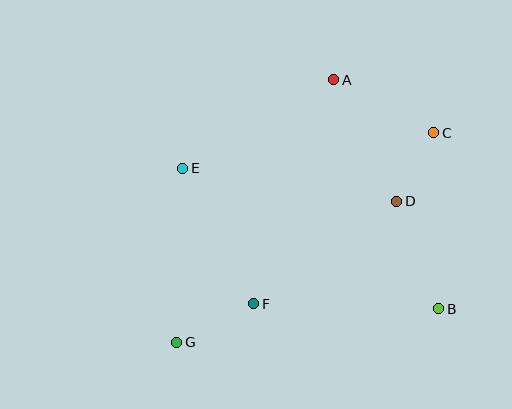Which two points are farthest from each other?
Points C and G are farthest from each other.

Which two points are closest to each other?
Points C and D are closest to each other.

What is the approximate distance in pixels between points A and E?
The distance between A and E is approximately 175 pixels.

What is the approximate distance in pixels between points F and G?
The distance between F and G is approximately 86 pixels.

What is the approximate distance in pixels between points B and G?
The distance between B and G is approximately 264 pixels.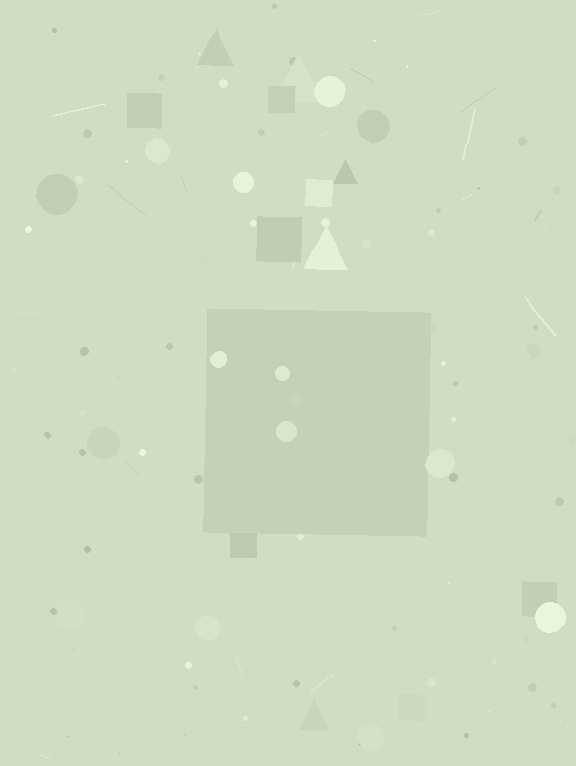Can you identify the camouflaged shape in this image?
The camouflaged shape is a square.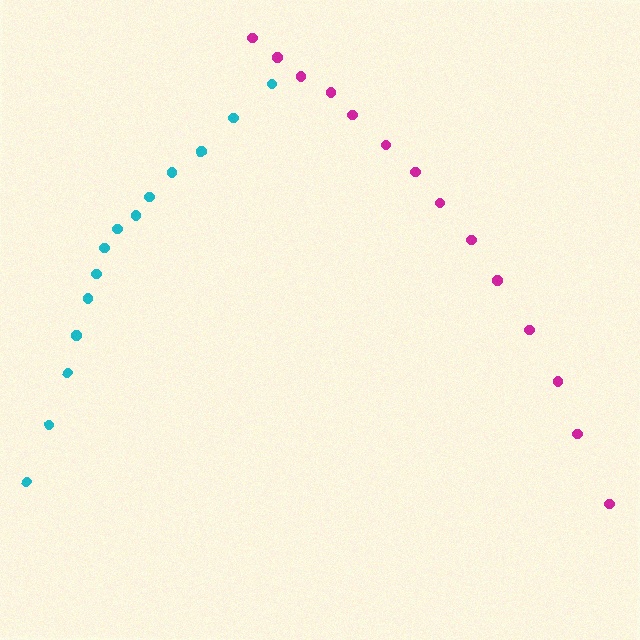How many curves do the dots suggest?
There are 2 distinct paths.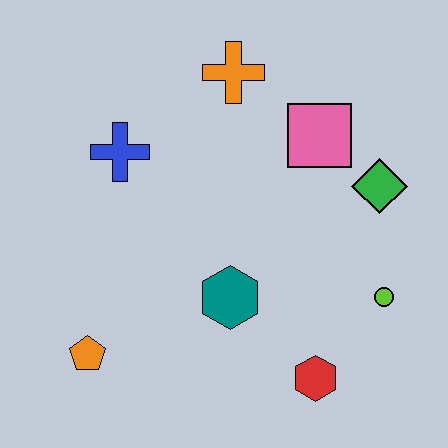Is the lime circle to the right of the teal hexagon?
Yes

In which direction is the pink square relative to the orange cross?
The pink square is to the right of the orange cross.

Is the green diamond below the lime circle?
No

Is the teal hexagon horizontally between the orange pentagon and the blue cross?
No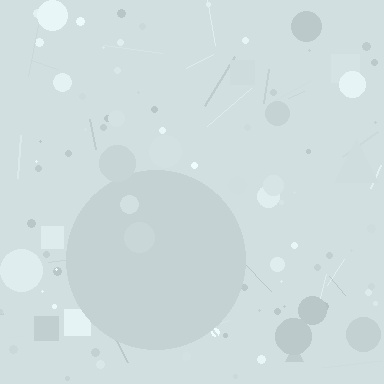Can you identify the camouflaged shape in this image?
The camouflaged shape is a circle.